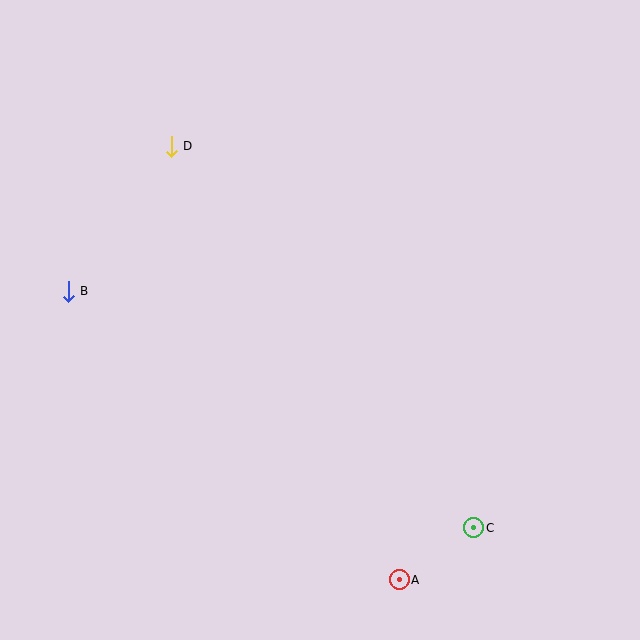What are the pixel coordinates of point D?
Point D is at (171, 146).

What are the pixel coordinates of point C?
Point C is at (474, 528).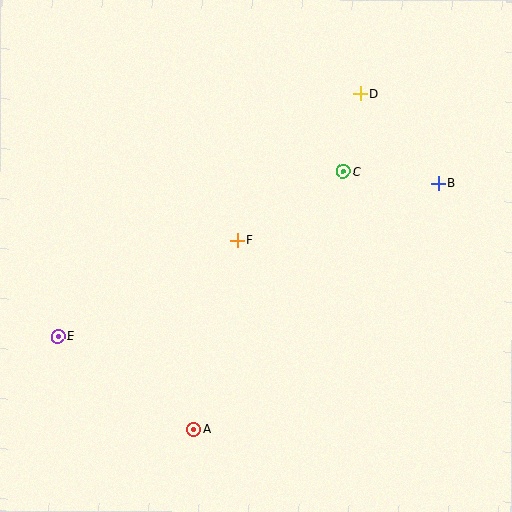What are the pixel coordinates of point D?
Point D is at (360, 93).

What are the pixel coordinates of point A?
Point A is at (194, 429).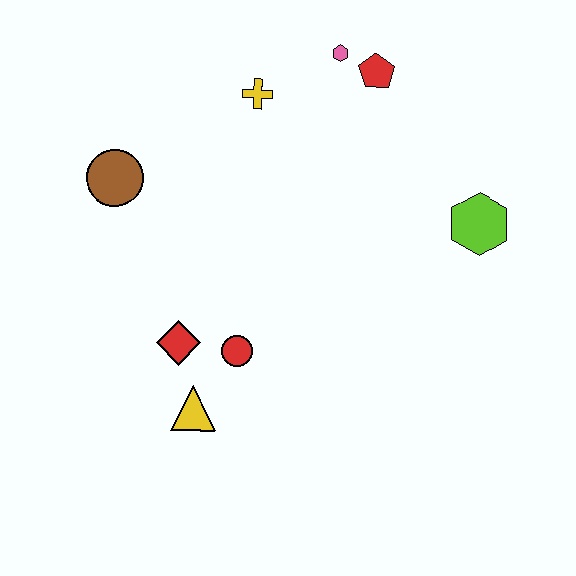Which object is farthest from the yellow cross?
The yellow triangle is farthest from the yellow cross.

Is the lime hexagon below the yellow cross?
Yes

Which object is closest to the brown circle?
The yellow cross is closest to the brown circle.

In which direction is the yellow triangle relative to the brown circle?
The yellow triangle is below the brown circle.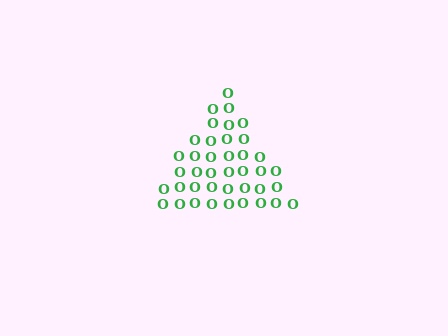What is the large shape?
The large shape is a triangle.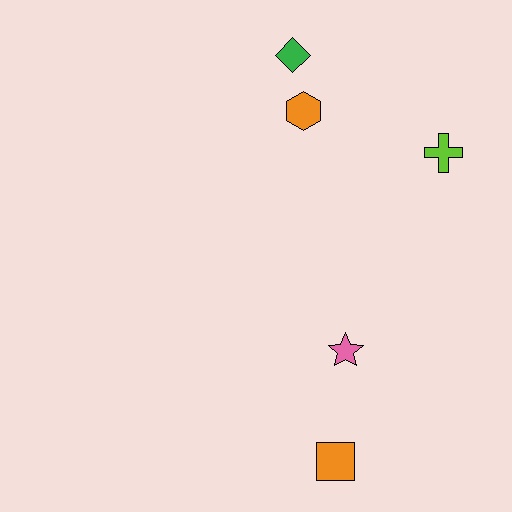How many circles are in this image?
There are no circles.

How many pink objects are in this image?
There is 1 pink object.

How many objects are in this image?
There are 5 objects.